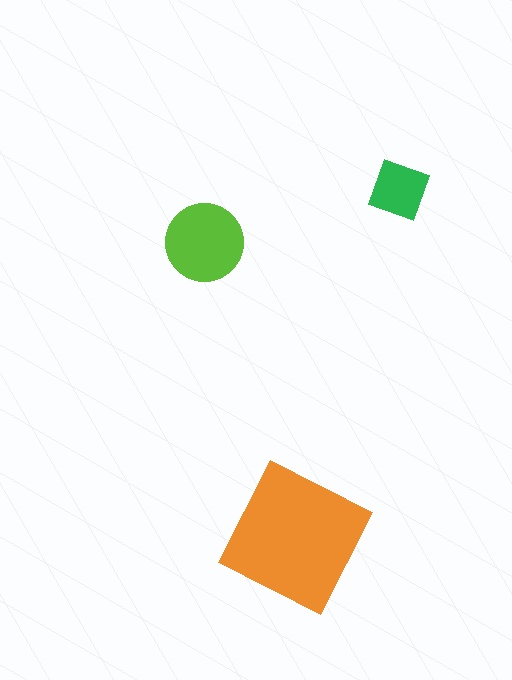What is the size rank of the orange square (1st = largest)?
1st.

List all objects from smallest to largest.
The green diamond, the lime circle, the orange square.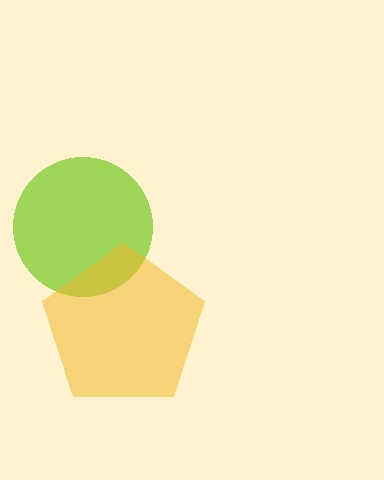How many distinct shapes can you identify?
There are 2 distinct shapes: a lime circle, a yellow pentagon.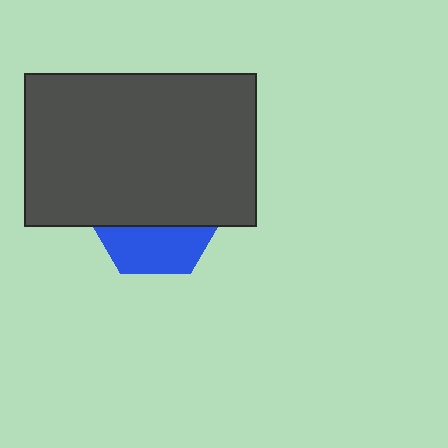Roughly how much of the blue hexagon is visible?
A small part of it is visible (roughly 35%).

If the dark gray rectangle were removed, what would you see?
You would see the complete blue hexagon.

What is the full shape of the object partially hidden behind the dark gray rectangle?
The partially hidden object is a blue hexagon.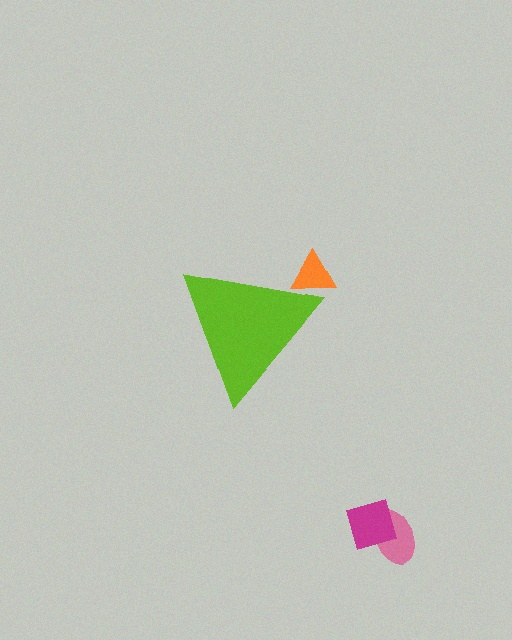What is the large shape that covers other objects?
A lime triangle.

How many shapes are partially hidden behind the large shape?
1 shape is partially hidden.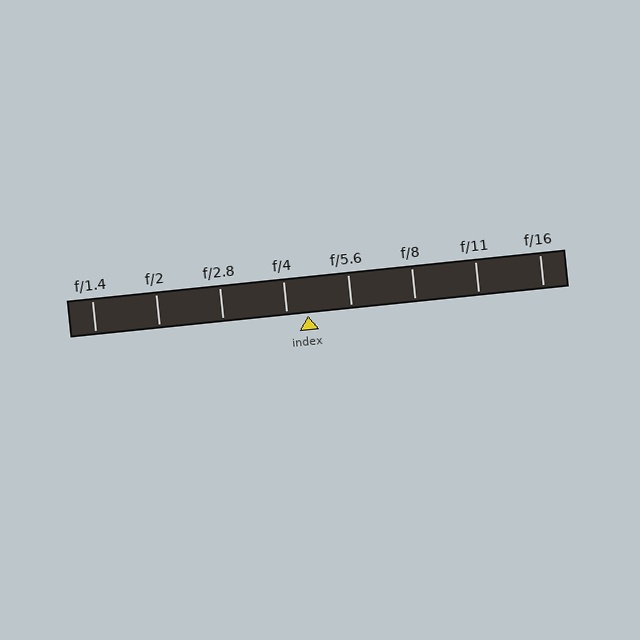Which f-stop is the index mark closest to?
The index mark is closest to f/4.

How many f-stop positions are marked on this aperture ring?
There are 8 f-stop positions marked.